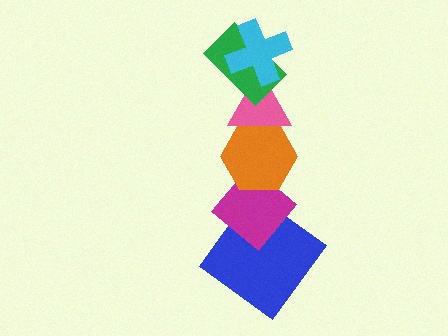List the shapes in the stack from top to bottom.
From top to bottom: the cyan cross, the green rectangle, the pink triangle, the orange hexagon, the magenta diamond, the blue diamond.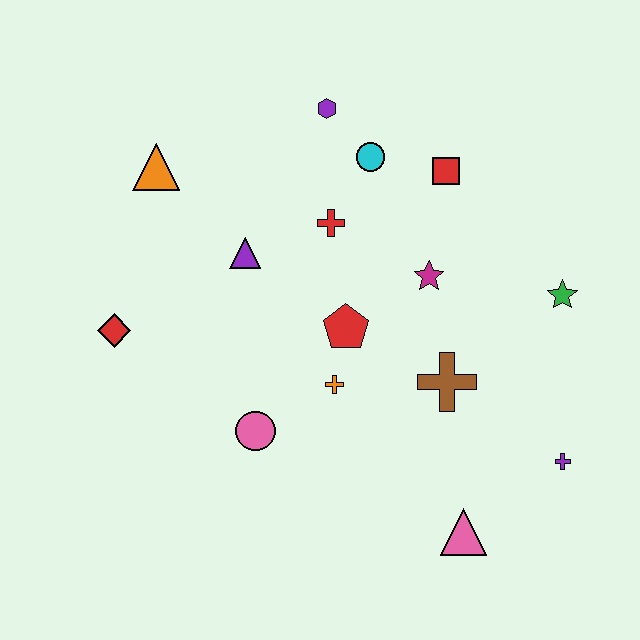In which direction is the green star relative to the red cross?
The green star is to the right of the red cross.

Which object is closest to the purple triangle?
The red cross is closest to the purple triangle.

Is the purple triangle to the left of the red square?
Yes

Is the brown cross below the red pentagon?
Yes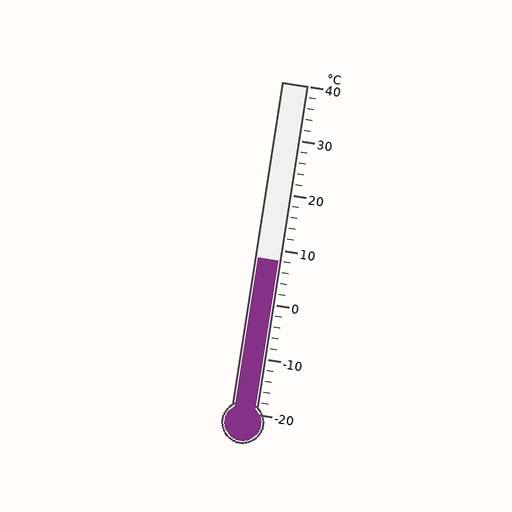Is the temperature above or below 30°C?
The temperature is below 30°C.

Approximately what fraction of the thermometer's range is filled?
The thermometer is filled to approximately 45% of its range.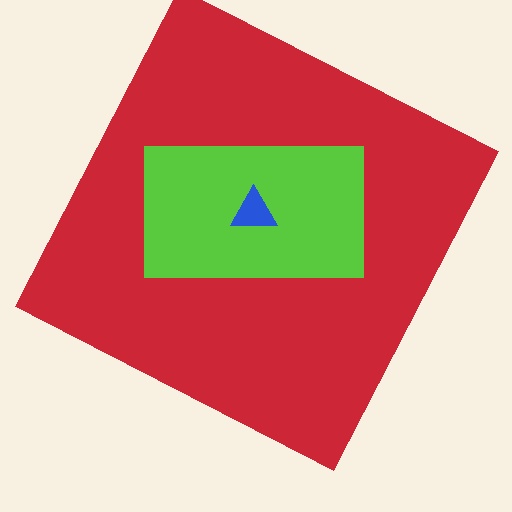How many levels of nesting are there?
3.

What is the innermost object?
The blue triangle.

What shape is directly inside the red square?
The lime rectangle.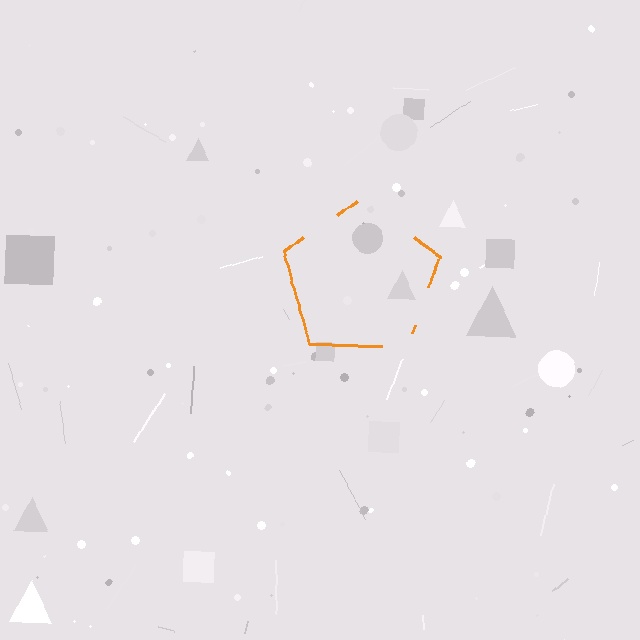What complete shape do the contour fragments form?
The contour fragments form a pentagon.